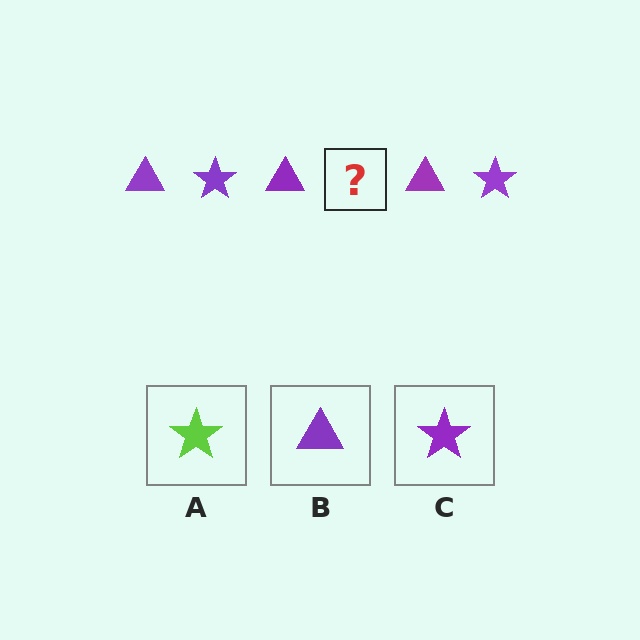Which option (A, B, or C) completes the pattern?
C.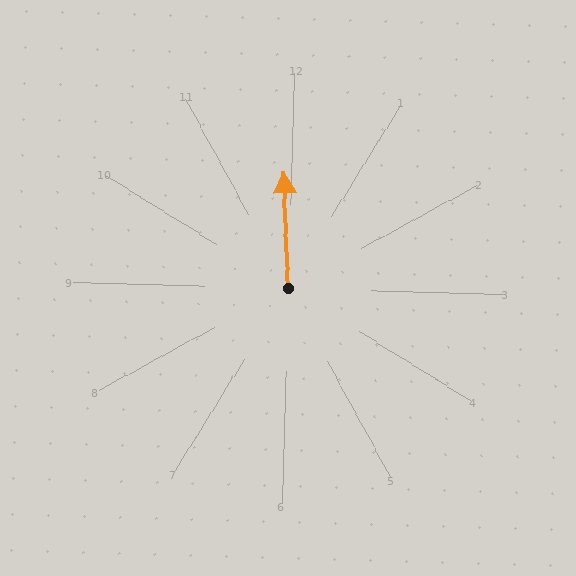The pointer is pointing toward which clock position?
Roughly 12 o'clock.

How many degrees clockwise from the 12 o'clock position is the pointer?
Approximately 356 degrees.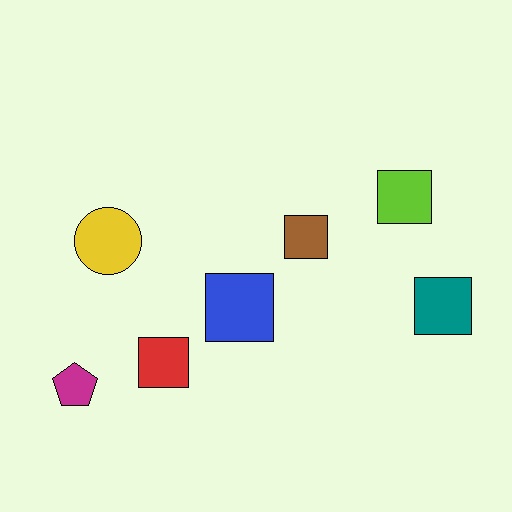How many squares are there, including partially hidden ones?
There are 5 squares.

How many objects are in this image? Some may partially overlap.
There are 7 objects.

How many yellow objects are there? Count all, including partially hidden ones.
There is 1 yellow object.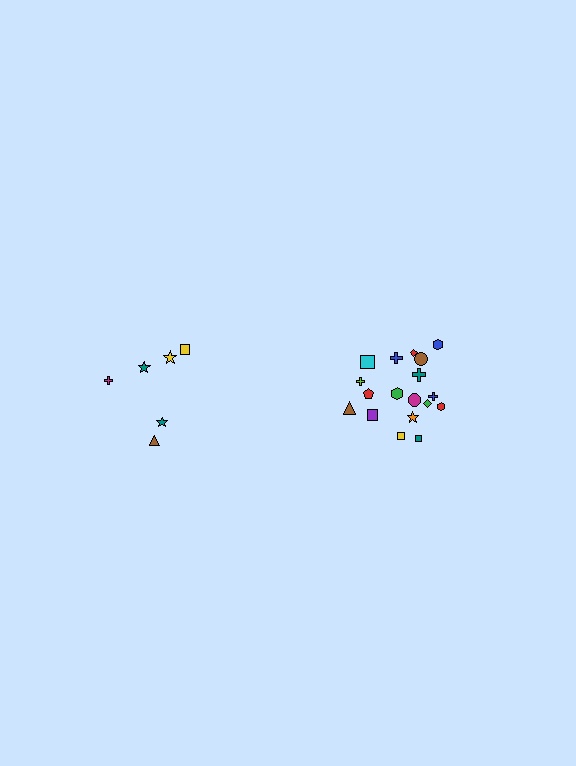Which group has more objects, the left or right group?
The right group.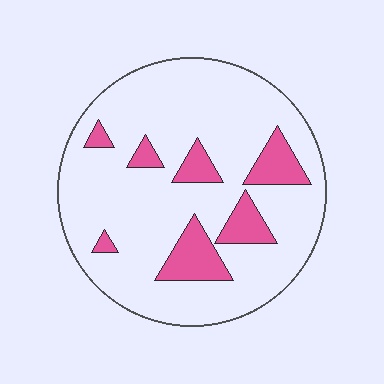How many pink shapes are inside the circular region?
7.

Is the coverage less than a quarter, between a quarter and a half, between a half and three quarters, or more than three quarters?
Less than a quarter.